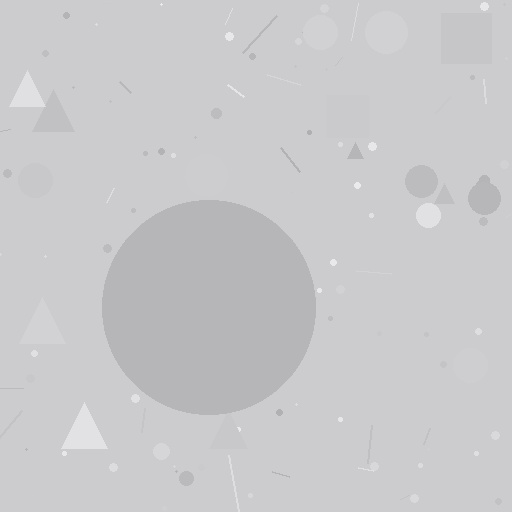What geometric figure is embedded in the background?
A circle is embedded in the background.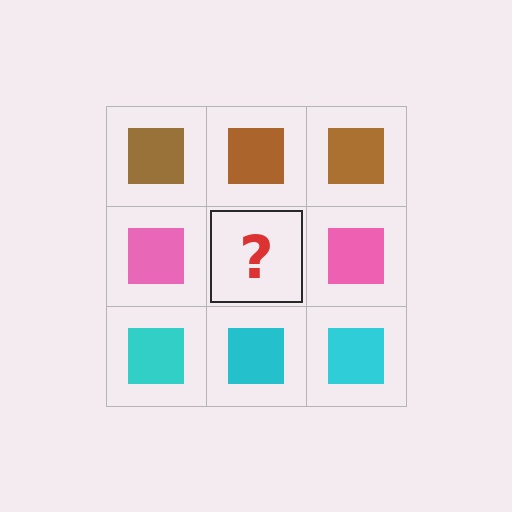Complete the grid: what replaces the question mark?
The question mark should be replaced with a pink square.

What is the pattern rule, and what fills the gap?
The rule is that each row has a consistent color. The gap should be filled with a pink square.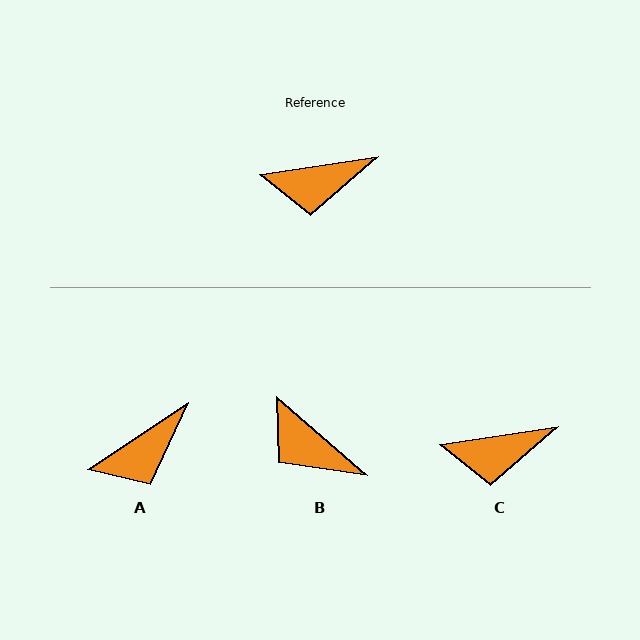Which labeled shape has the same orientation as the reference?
C.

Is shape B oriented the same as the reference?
No, it is off by about 49 degrees.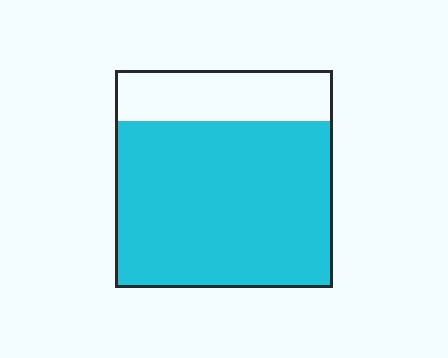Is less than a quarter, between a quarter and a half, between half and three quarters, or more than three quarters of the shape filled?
More than three quarters.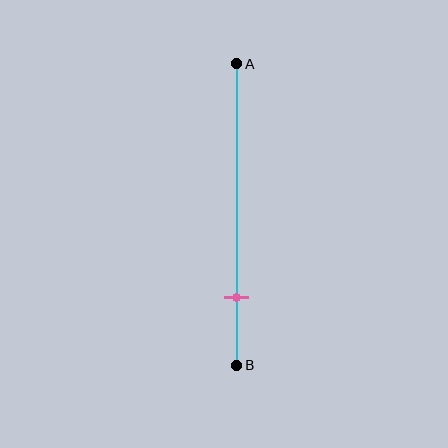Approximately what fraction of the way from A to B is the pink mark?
The pink mark is approximately 75% of the way from A to B.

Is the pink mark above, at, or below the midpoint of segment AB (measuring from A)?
The pink mark is below the midpoint of segment AB.